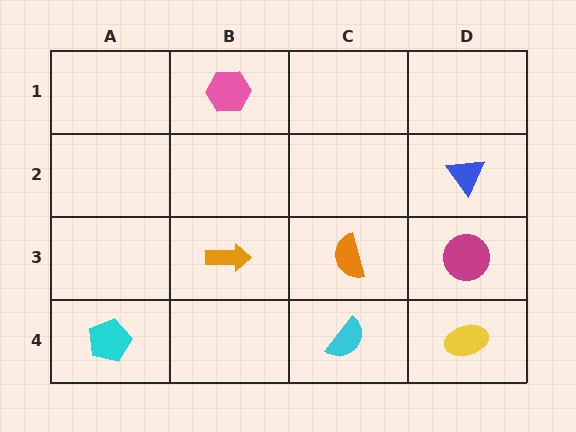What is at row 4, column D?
A yellow ellipse.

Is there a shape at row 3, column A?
No, that cell is empty.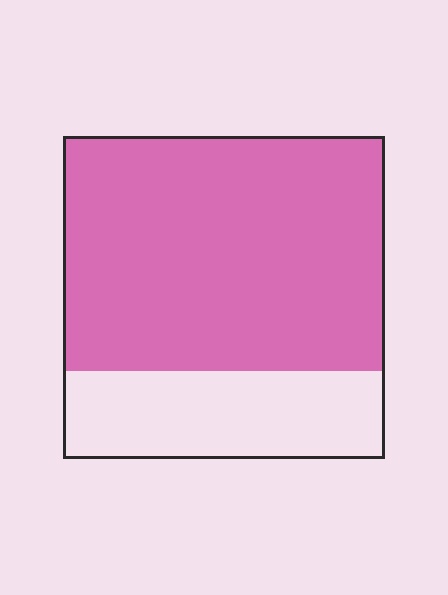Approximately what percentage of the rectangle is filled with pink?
Approximately 75%.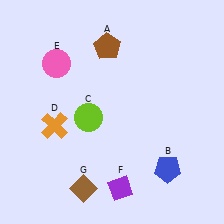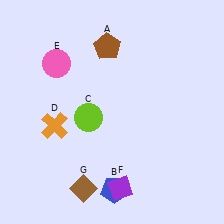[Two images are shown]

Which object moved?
The blue pentagon (B) moved left.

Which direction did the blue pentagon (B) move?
The blue pentagon (B) moved left.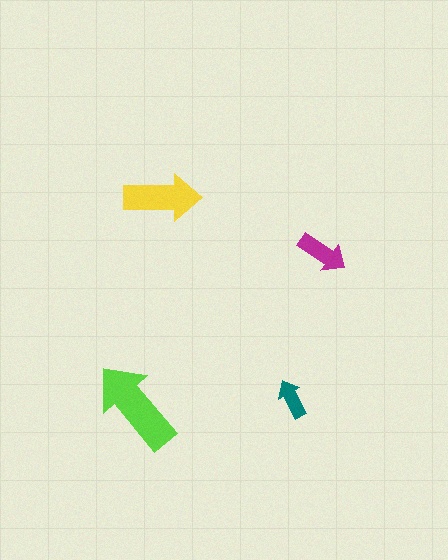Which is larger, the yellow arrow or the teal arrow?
The yellow one.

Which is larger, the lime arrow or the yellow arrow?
The lime one.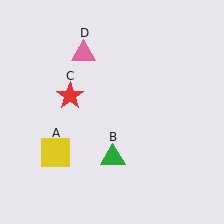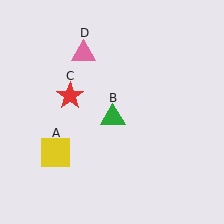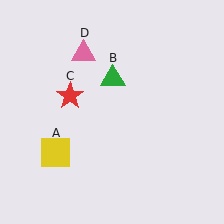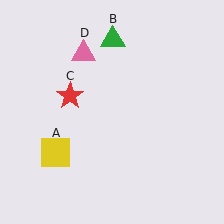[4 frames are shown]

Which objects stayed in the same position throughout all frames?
Yellow square (object A) and red star (object C) and pink triangle (object D) remained stationary.